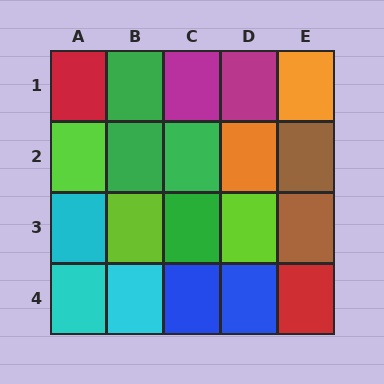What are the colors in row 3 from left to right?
Cyan, lime, green, lime, brown.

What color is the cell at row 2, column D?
Orange.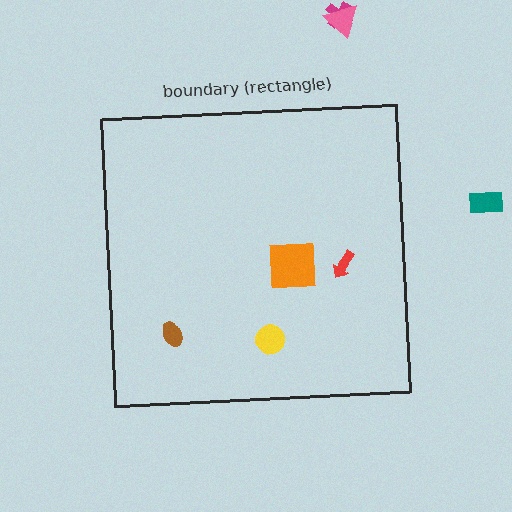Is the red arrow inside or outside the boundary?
Inside.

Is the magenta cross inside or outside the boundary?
Outside.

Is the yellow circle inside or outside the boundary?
Inside.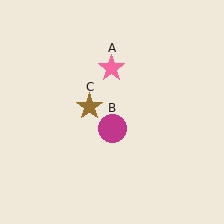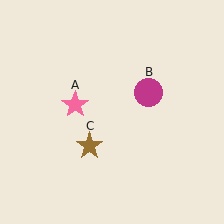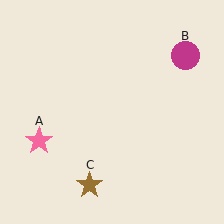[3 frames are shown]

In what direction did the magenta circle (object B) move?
The magenta circle (object B) moved up and to the right.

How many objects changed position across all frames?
3 objects changed position: pink star (object A), magenta circle (object B), brown star (object C).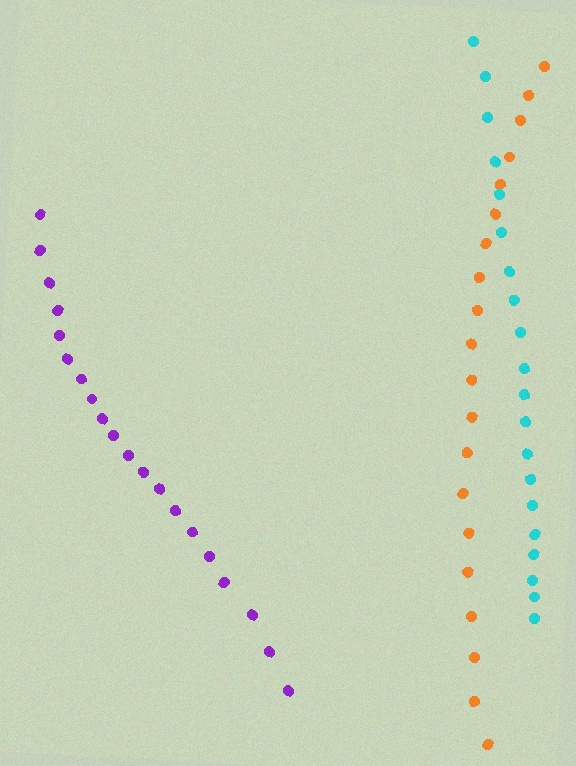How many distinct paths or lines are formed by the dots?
There are 3 distinct paths.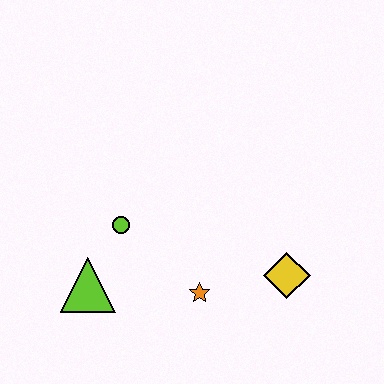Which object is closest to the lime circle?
The lime triangle is closest to the lime circle.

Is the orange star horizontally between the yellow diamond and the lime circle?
Yes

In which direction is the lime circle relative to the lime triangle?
The lime circle is above the lime triangle.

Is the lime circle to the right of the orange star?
No